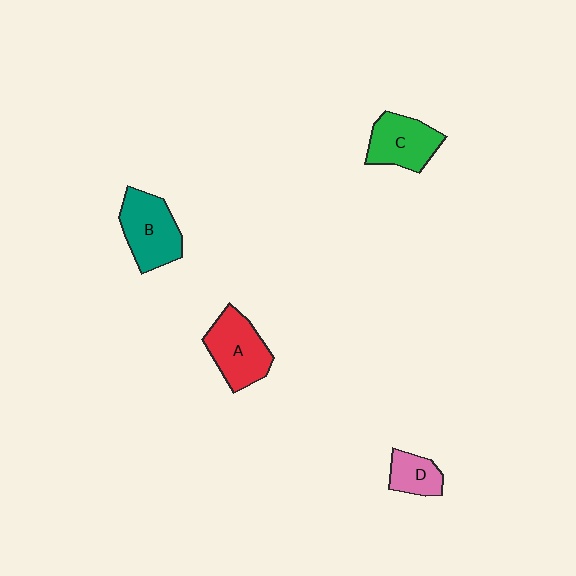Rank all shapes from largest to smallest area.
From largest to smallest: B (teal), A (red), C (green), D (pink).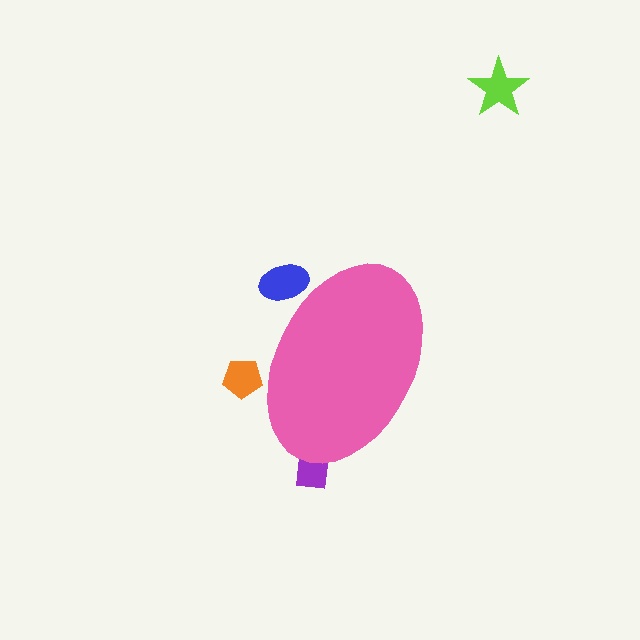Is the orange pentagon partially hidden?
Yes, the orange pentagon is partially hidden behind the pink ellipse.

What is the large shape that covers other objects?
A pink ellipse.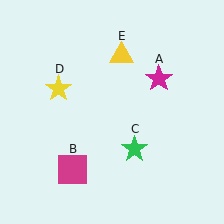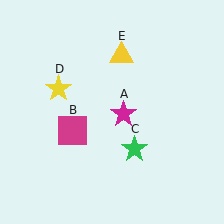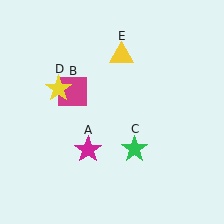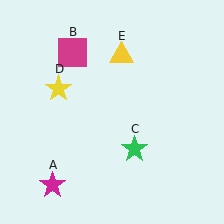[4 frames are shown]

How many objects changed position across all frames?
2 objects changed position: magenta star (object A), magenta square (object B).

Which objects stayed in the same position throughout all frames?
Green star (object C) and yellow star (object D) and yellow triangle (object E) remained stationary.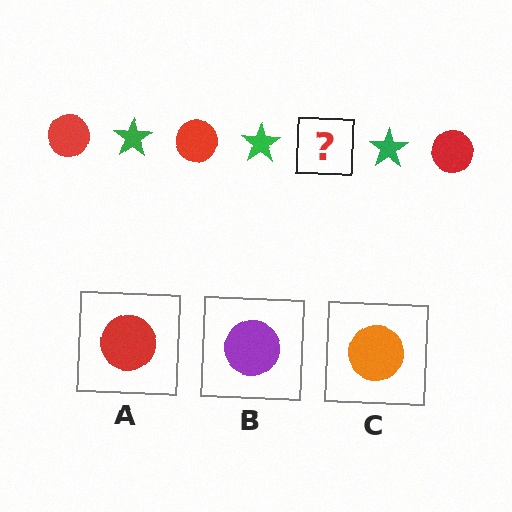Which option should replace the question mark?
Option A.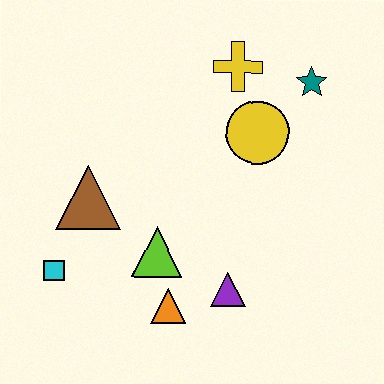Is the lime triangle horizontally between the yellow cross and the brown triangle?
Yes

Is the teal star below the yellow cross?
Yes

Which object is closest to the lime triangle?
The orange triangle is closest to the lime triangle.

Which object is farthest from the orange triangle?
The teal star is farthest from the orange triangle.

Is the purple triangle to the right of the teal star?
No